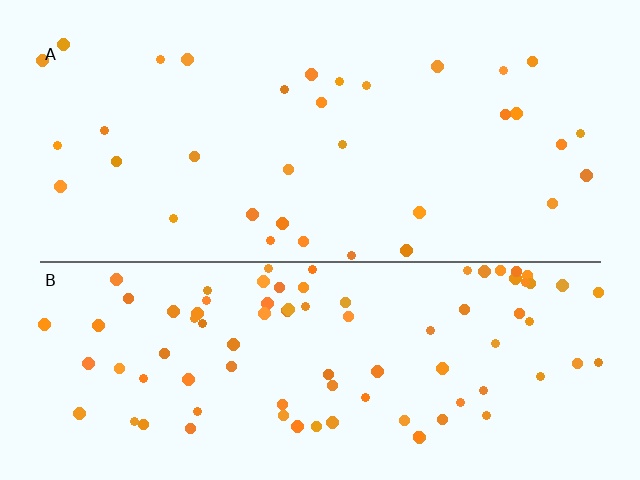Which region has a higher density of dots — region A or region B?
B (the bottom).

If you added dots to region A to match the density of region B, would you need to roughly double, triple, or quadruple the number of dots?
Approximately triple.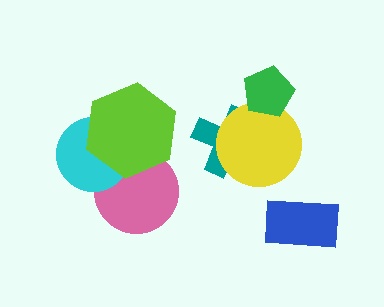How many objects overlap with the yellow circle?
2 objects overlap with the yellow circle.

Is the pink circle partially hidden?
Yes, it is partially covered by another shape.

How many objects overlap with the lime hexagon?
2 objects overlap with the lime hexagon.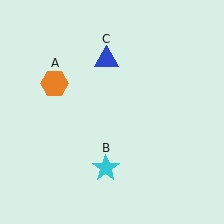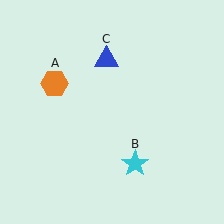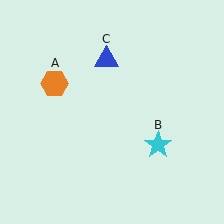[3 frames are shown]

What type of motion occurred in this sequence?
The cyan star (object B) rotated counterclockwise around the center of the scene.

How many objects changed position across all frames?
1 object changed position: cyan star (object B).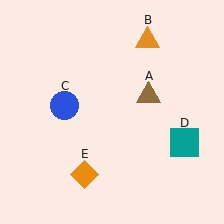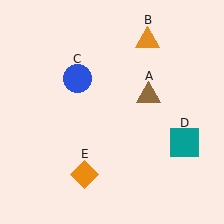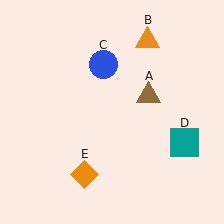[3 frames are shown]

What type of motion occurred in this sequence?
The blue circle (object C) rotated clockwise around the center of the scene.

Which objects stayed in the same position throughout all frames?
Brown triangle (object A) and orange triangle (object B) and teal square (object D) and orange diamond (object E) remained stationary.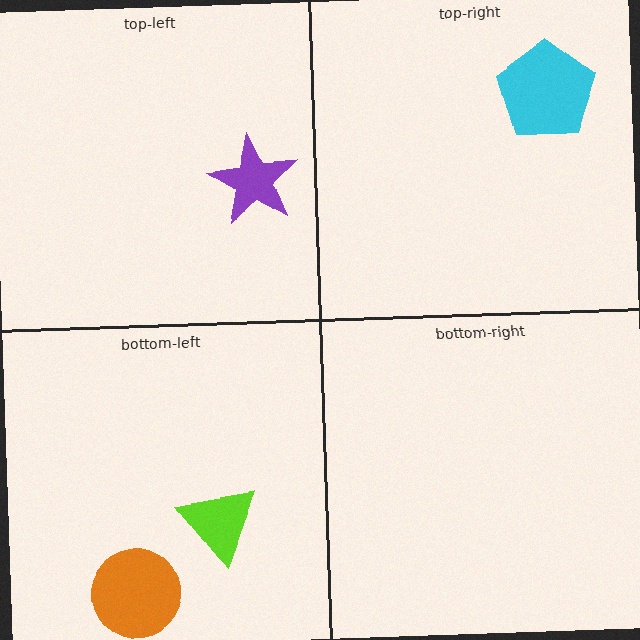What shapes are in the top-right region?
The cyan pentagon.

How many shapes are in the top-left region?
1.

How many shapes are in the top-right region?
1.